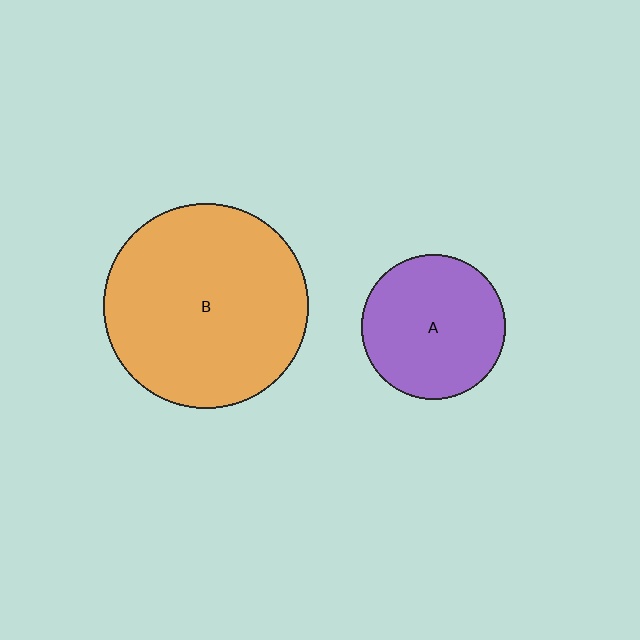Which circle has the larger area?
Circle B (orange).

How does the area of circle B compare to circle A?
Approximately 2.0 times.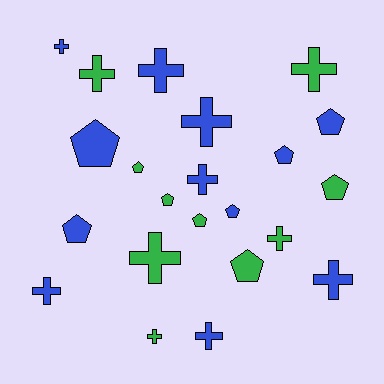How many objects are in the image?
There are 22 objects.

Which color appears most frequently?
Blue, with 12 objects.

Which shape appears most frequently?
Cross, with 12 objects.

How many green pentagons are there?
There are 5 green pentagons.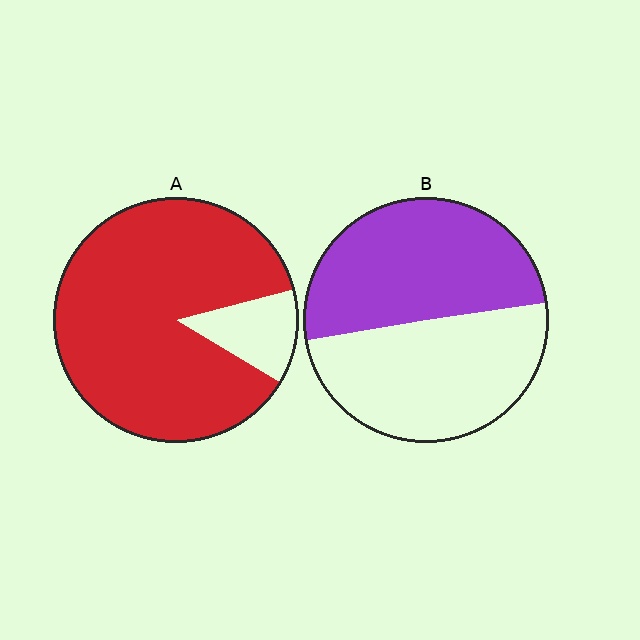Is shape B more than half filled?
Roughly half.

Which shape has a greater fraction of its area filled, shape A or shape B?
Shape A.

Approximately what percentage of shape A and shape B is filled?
A is approximately 85% and B is approximately 50%.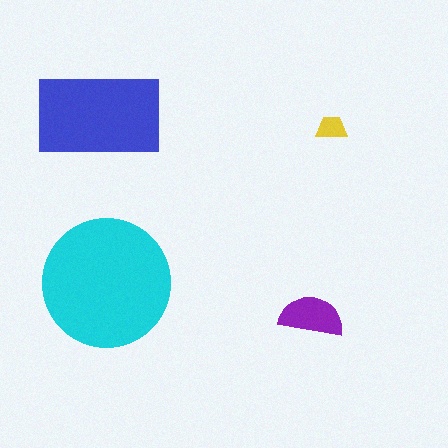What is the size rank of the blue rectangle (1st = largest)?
2nd.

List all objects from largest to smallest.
The cyan circle, the blue rectangle, the purple semicircle, the yellow trapezoid.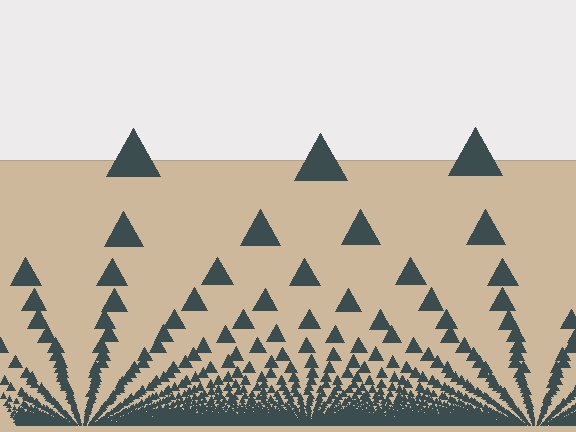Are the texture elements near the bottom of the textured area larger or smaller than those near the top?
Smaller. The gradient is inverted — elements near the bottom are smaller and denser.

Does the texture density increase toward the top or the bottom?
Density increases toward the bottom.